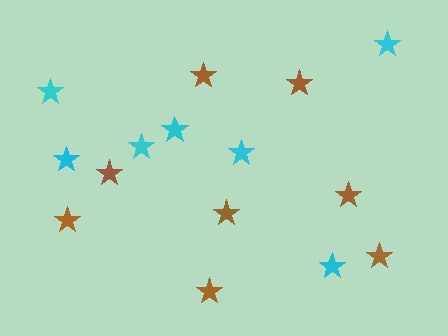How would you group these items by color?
There are 2 groups: one group of brown stars (8) and one group of cyan stars (7).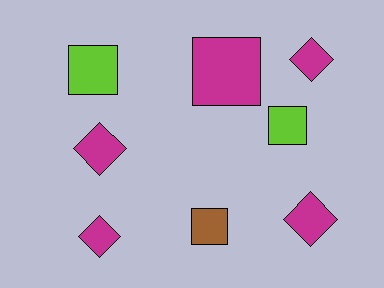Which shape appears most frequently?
Diamond, with 4 objects.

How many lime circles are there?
There are no lime circles.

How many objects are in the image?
There are 8 objects.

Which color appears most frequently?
Magenta, with 5 objects.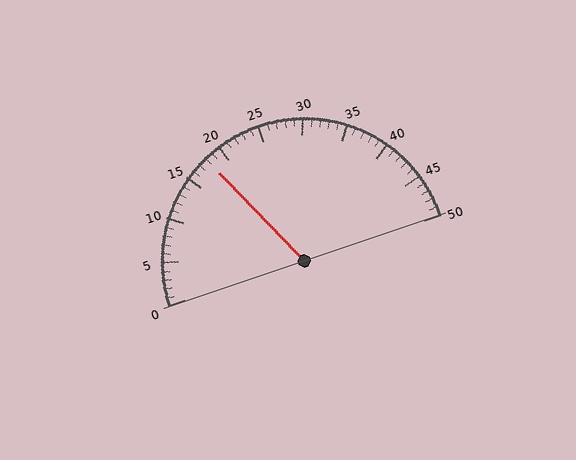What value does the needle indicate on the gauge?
The needle indicates approximately 18.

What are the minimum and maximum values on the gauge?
The gauge ranges from 0 to 50.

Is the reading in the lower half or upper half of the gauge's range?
The reading is in the lower half of the range (0 to 50).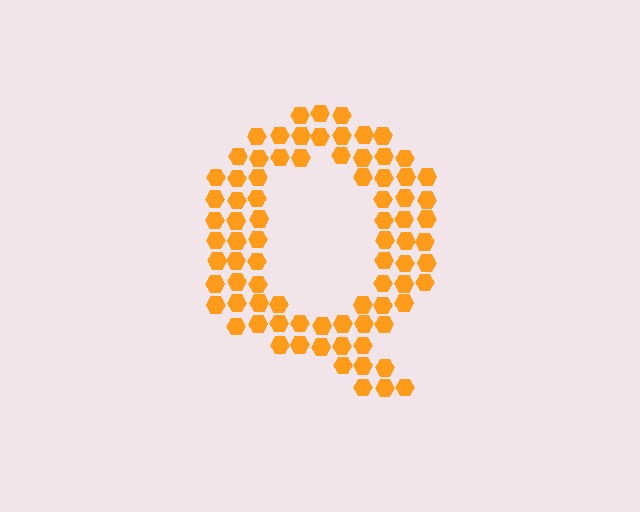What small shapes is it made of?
It is made of small hexagons.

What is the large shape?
The large shape is the letter Q.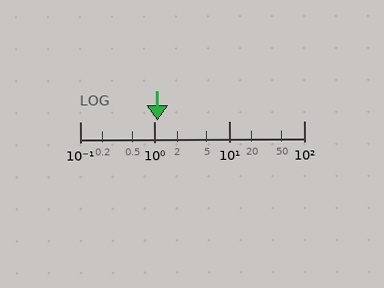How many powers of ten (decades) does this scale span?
The scale spans 3 decades, from 0.1 to 100.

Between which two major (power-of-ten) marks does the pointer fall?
The pointer is between 1 and 10.